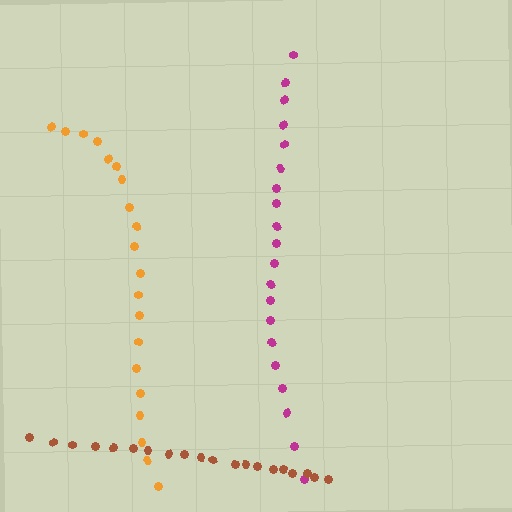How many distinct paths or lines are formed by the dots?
There are 3 distinct paths.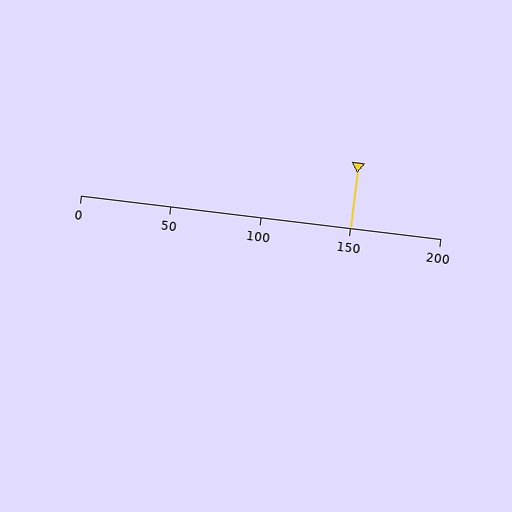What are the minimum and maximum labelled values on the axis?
The axis runs from 0 to 200.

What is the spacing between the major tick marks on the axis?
The major ticks are spaced 50 apart.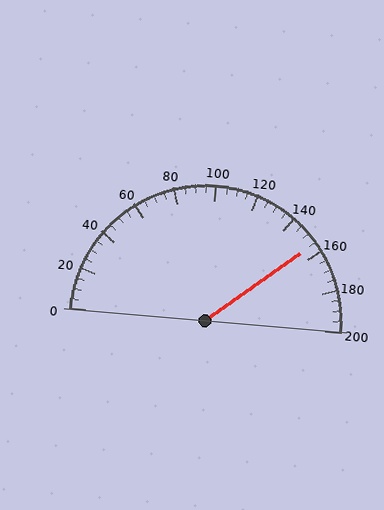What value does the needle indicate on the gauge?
The needle indicates approximately 155.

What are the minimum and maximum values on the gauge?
The gauge ranges from 0 to 200.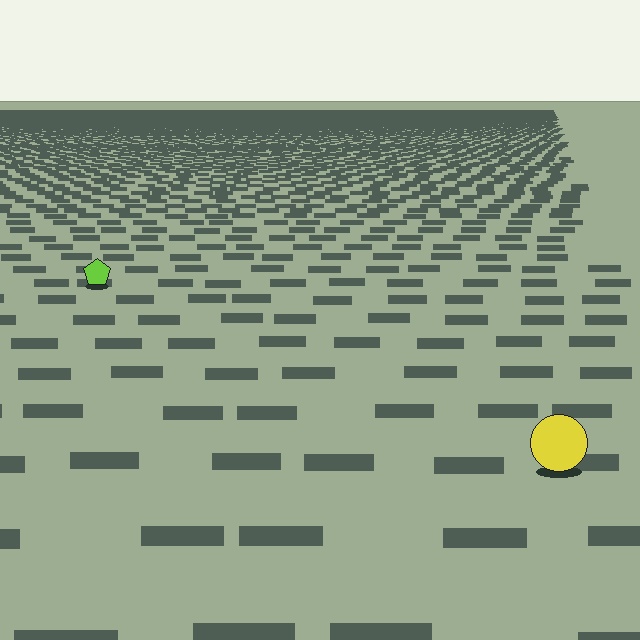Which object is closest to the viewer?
The yellow circle is closest. The texture marks near it are larger and more spread out.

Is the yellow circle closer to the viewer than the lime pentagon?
Yes. The yellow circle is closer — you can tell from the texture gradient: the ground texture is coarser near it.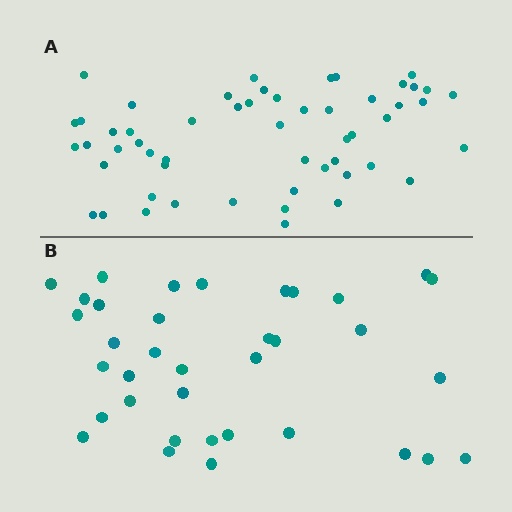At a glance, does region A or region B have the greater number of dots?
Region A (the top region) has more dots.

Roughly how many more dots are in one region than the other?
Region A has approximately 20 more dots than region B.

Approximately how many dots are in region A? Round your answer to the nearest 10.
About 50 dots. (The exact count is 54, which rounds to 50.)